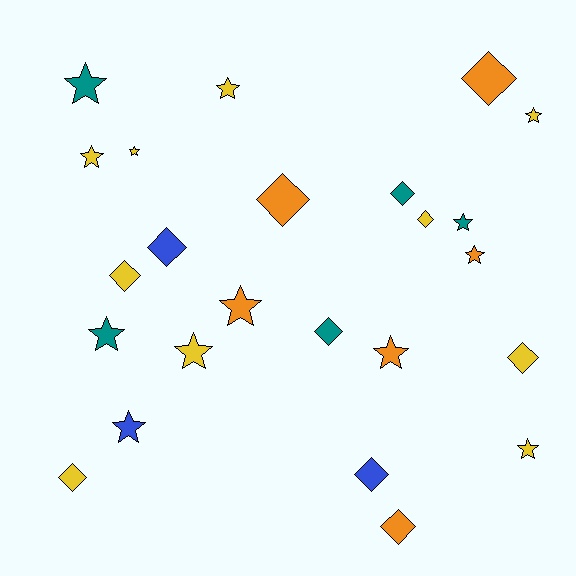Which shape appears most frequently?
Star, with 13 objects.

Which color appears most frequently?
Yellow, with 10 objects.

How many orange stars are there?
There are 3 orange stars.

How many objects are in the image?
There are 24 objects.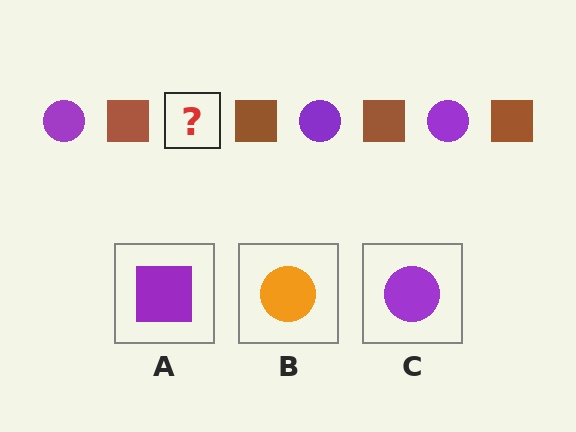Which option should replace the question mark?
Option C.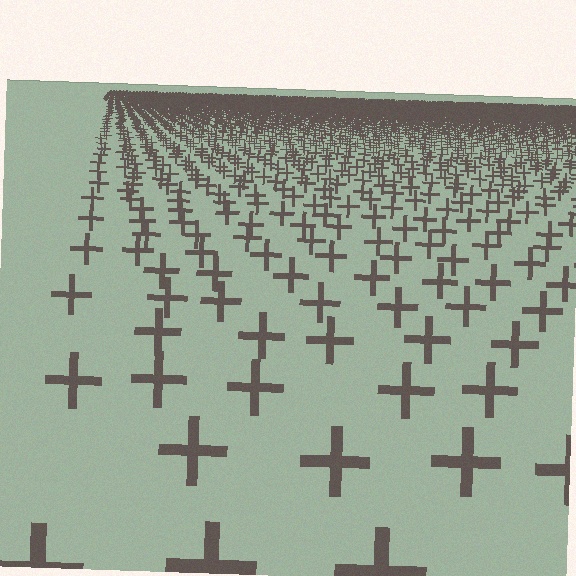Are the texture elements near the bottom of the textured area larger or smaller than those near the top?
Larger. Near the bottom, elements are closer to the viewer and appear at a bigger on-screen size.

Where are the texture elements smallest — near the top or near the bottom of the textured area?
Near the top.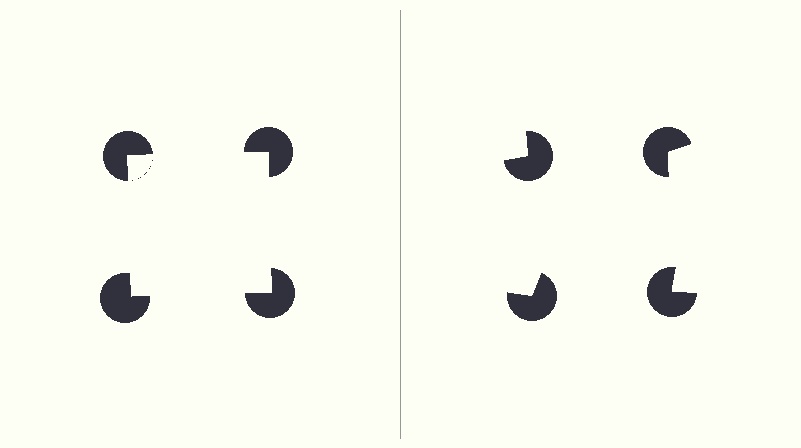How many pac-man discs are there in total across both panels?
8 — 4 on each side.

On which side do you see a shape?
An illusory square appears on the left side. On the right side the wedge cuts are rotated, so no coherent shape forms.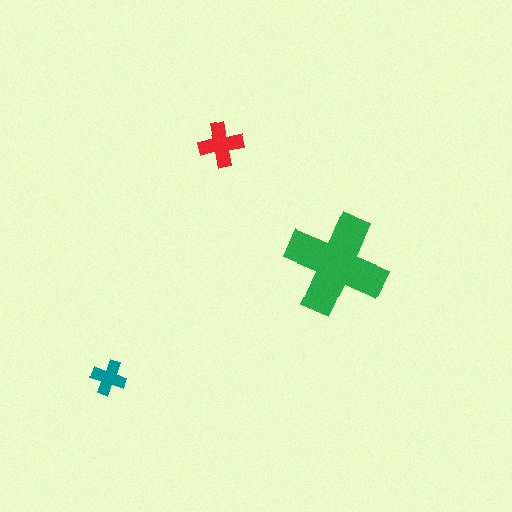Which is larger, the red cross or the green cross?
The green one.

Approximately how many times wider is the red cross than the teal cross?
About 1.5 times wider.